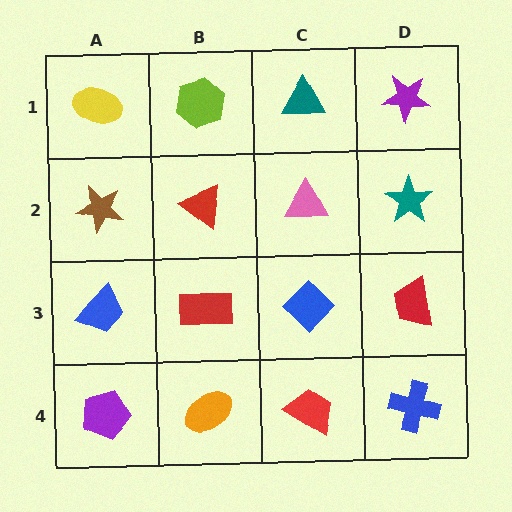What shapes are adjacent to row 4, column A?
A blue trapezoid (row 3, column A), an orange ellipse (row 4, column B).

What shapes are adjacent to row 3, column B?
A red triangle (row 2, column B), an orange ellipse (row 4, column B), a blue trapezoid (row 3, column A), a blue diamond (row 3, column C).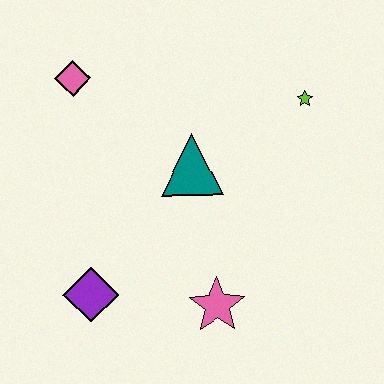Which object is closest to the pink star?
The purple diamond is closest to the pink star.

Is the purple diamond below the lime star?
Yes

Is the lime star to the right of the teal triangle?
Yes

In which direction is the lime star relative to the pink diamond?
The lime star is to the right of the pink diamond.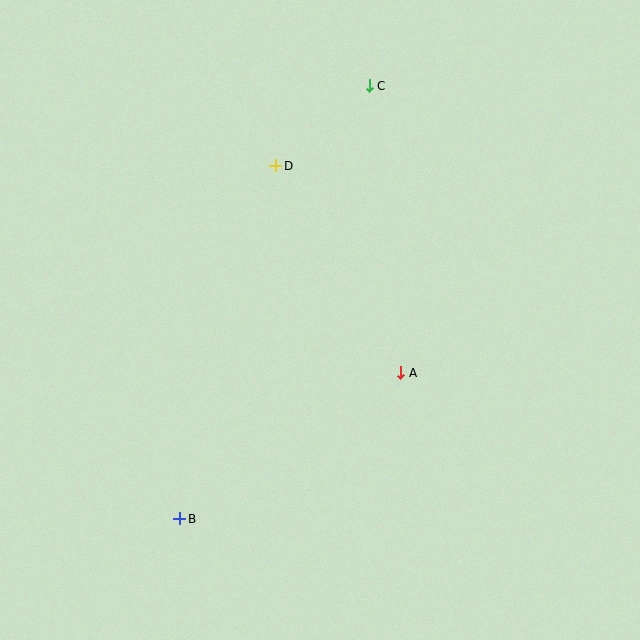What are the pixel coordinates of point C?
Point C is at (369, 86).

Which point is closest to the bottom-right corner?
Point A is closest to the bottom-right corner.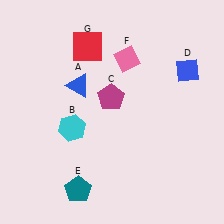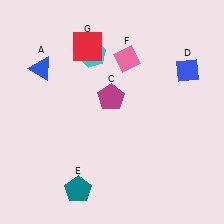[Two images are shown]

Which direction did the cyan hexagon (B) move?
The cyan hexagon (B) moved up.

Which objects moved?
The objects that moved are: the blue triangle (A), the cyan hexagon (B).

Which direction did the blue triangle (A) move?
The blue triangle (A) moved left.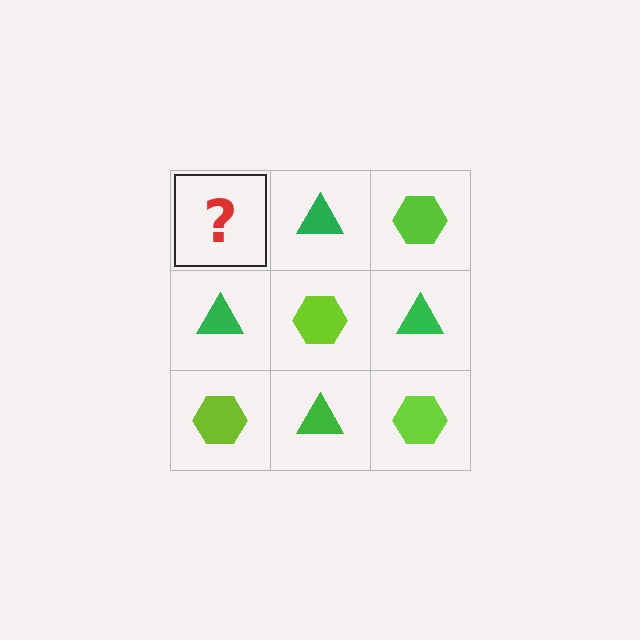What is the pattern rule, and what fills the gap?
The rule is that it alternates lime hexagon and green triangle in a checkerboard pattern. The gap should be filled with a lime hexagon.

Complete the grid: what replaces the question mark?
The question mark should be replaced with a lime hexagon.